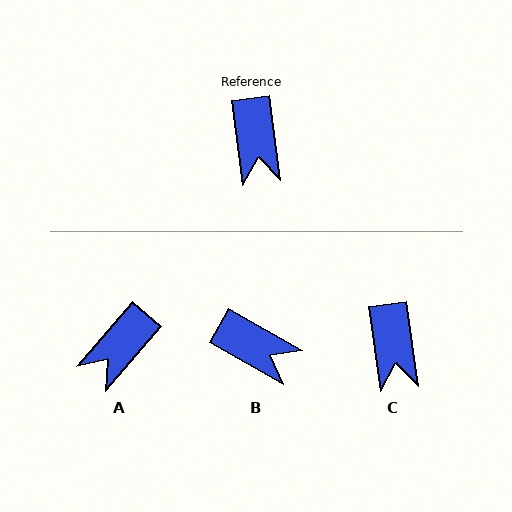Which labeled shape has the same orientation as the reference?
C.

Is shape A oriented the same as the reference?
No, it is off by about 49 degrees.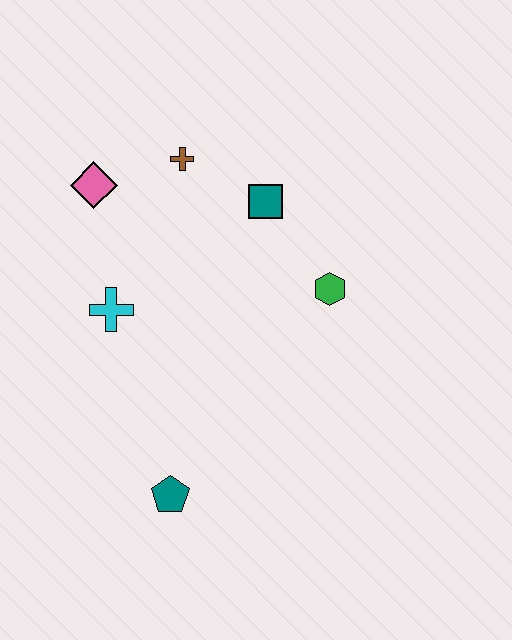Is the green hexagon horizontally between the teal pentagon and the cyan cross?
No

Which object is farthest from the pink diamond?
The teal pentagon is farthest from the pink diamond.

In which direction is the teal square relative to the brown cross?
The teal square is to the right of the brown cross.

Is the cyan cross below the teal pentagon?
No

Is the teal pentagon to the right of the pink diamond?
Yes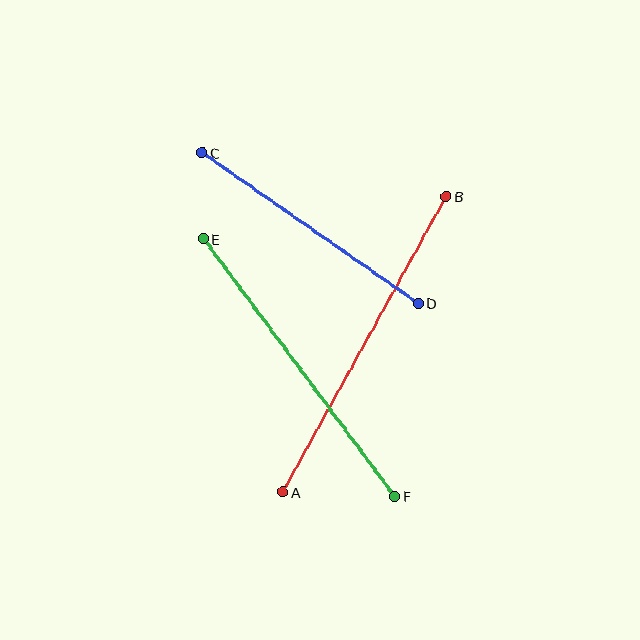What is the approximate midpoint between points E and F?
The midpoint is at approximately (299, 367) pixels.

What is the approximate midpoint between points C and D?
The midpoint is at approximately (310, 228) pixels.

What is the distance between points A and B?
The distance is approximately 338 pixels.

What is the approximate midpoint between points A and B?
The midpoint is at approximately (364, 344) pixels.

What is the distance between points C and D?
The distance is approximately 263 pixels.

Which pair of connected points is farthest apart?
Points A and B are farthest apart.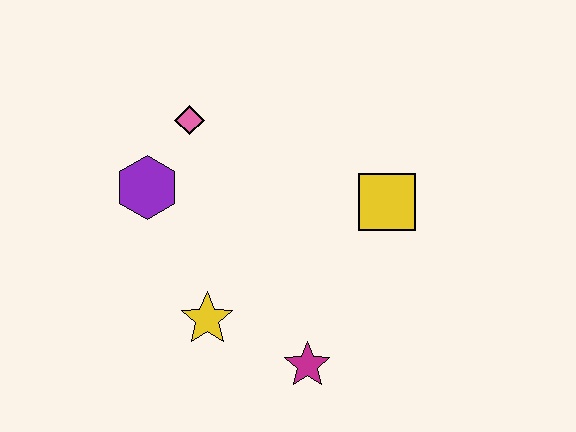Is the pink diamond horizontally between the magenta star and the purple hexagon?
Yes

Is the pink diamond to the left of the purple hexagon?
No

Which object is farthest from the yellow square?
The purple hexagon is farthest from the yellow square.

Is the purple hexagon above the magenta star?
Yes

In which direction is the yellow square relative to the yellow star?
The yellow square is to the right of the yellow star.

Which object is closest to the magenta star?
The yellow star is closest to the magenta star.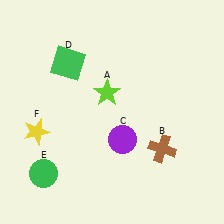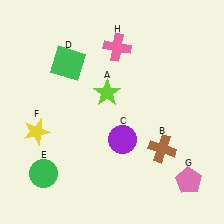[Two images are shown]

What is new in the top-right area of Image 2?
A pink cross (H) was added in the top-right area of Image 2.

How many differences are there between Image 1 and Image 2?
There are 2 differences between the two images.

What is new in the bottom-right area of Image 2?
A pink pentagon (G) was added in the bottom-right area of Image 2.